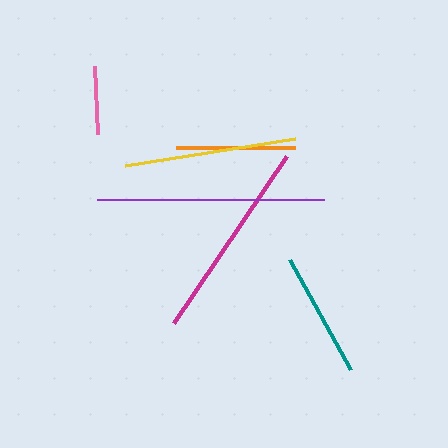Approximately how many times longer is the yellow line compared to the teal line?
The yellow line is approximately 1.4 times the length of the teal line.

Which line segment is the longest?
The purple line is the longest at approximately 227 pixels.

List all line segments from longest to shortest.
From longest to shortest: purple, magenta, yellow, teal, orange, pink.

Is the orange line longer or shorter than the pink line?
The orange line is longer than the pink line.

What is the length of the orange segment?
The orange segment is approximately 119 pixels long.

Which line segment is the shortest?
The pink line is the shortest at approximately 68 pixels.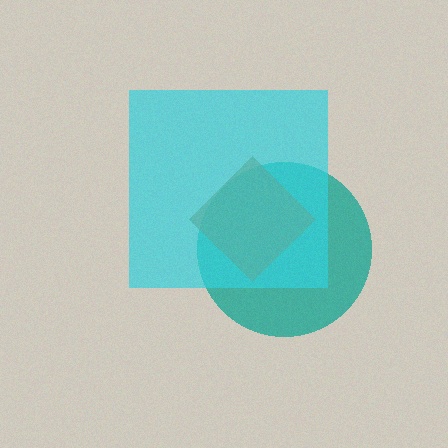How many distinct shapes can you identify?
There are 3 distinct shapes: a teal circle, a brown diamond, a cyan square.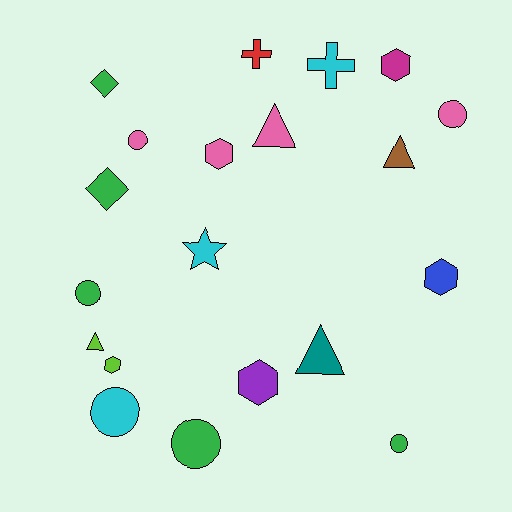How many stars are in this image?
There is 1 star.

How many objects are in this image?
There are 20 objects.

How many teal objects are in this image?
There is 1 teal object.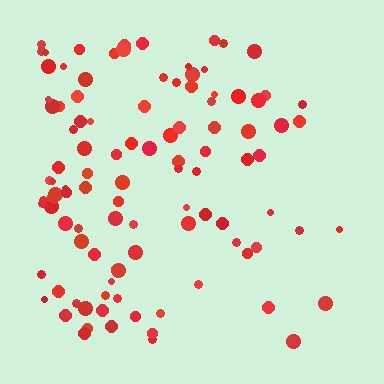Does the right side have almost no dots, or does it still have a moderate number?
Still a moderate number, just noticeably fewer than the left.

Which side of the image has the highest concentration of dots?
The left.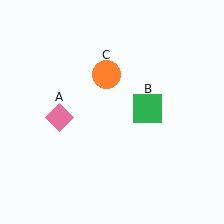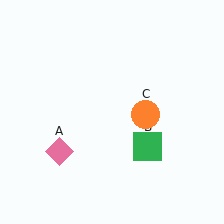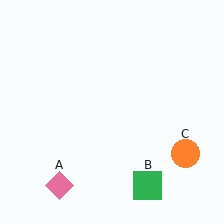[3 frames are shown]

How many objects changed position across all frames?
3 objects changed position: pink diamond (object A), green square (object B), orange circle (object C).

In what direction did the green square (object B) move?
The green square (object B) moved down.